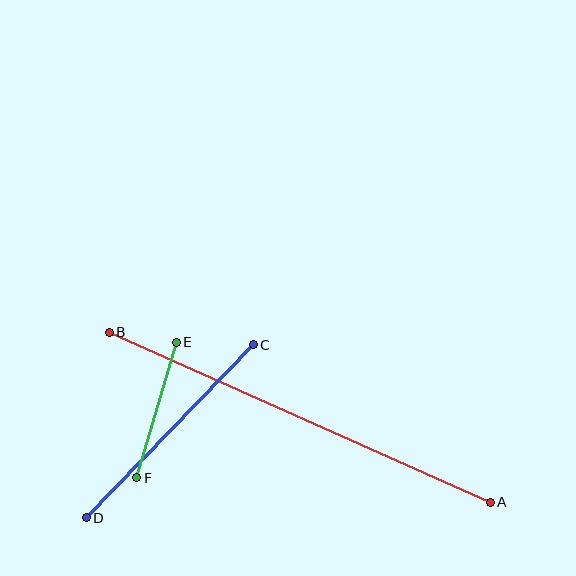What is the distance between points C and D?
The distance is approximately 240 pixels.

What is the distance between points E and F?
The distance is approximately 141 pixels.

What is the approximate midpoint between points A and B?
The midpoint is at approximately (300, 417) pixels.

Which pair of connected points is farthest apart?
Points A and B are farthest apart.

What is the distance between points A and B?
The distance is approximately 417 pixels.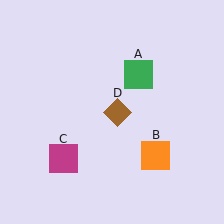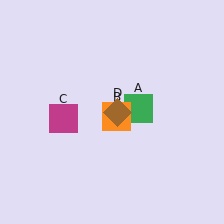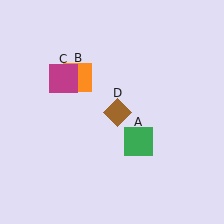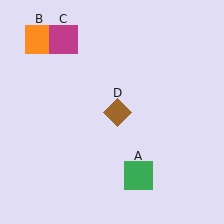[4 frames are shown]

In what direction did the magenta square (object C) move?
The magenta square (object C) moved up.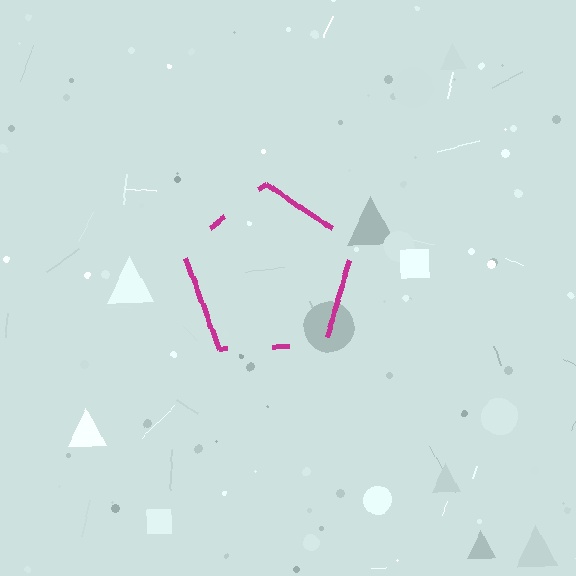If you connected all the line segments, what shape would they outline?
They would outline a pentagon.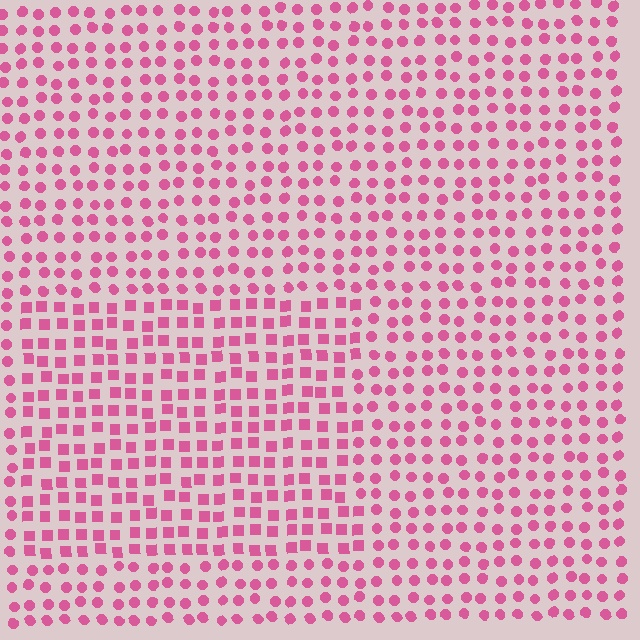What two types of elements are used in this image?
The image uses squares inside the rectangle region and circles outside it.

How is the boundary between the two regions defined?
The boundary is defined by a change in element shape: squares inside vs. circles outside. All elements share the same color and spacing.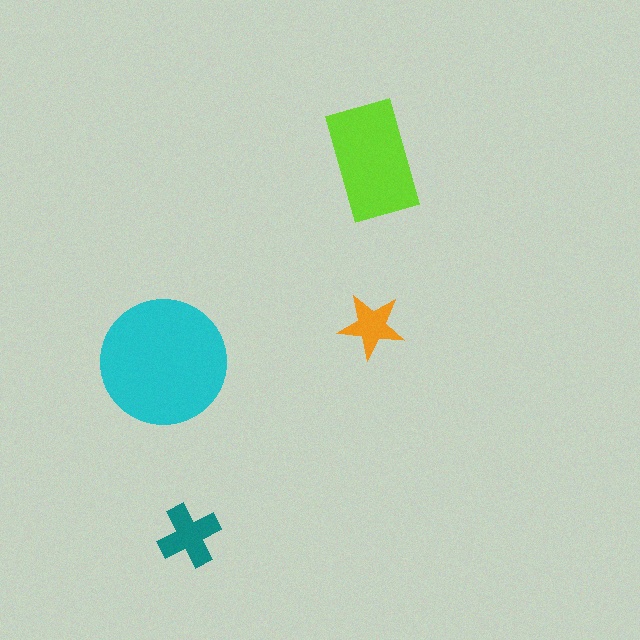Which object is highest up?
The lime rectangle is topmost.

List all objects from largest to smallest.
The cyan circle, the lime rectangle, the teal cross, the orange star.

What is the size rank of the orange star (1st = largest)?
4th.